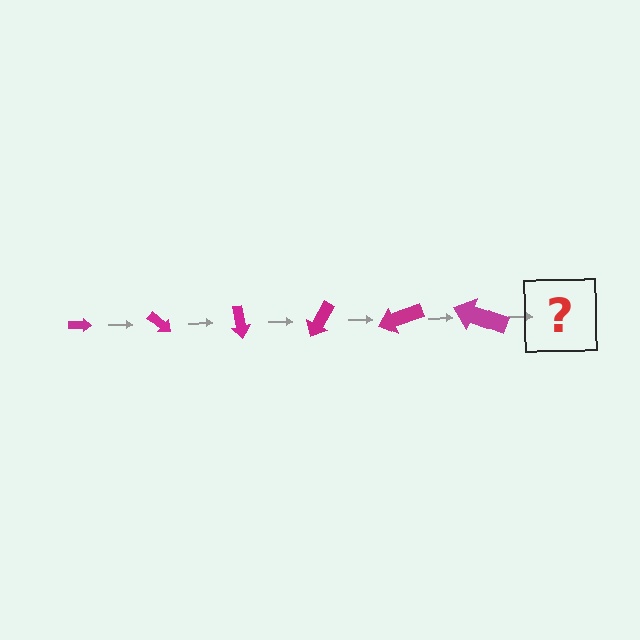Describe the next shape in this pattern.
It should be an arrow, larger than the previous one and rotated 240 degrees from the start.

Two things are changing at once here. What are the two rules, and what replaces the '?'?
The two rules are that the arrow grows larger each step and it rotates 40 degrees each step. The '?' should be an arrow, larger than the previous one and rotated 240 degrees from the start.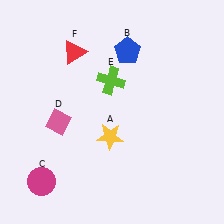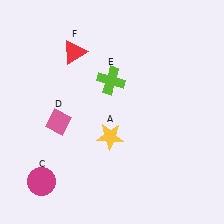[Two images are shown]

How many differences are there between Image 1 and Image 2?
There is 1 difference between the two images.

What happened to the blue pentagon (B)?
The blue pentagon (B) was removed in Image 2. It was in the top-right area of Image 1.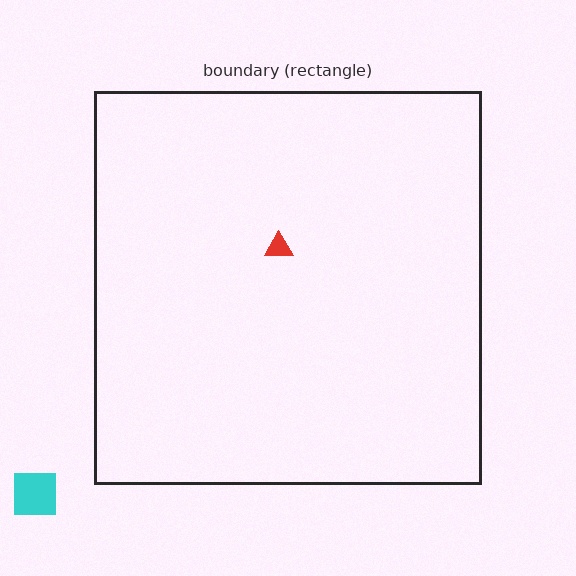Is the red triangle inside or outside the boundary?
Inside.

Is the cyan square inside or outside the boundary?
Outside.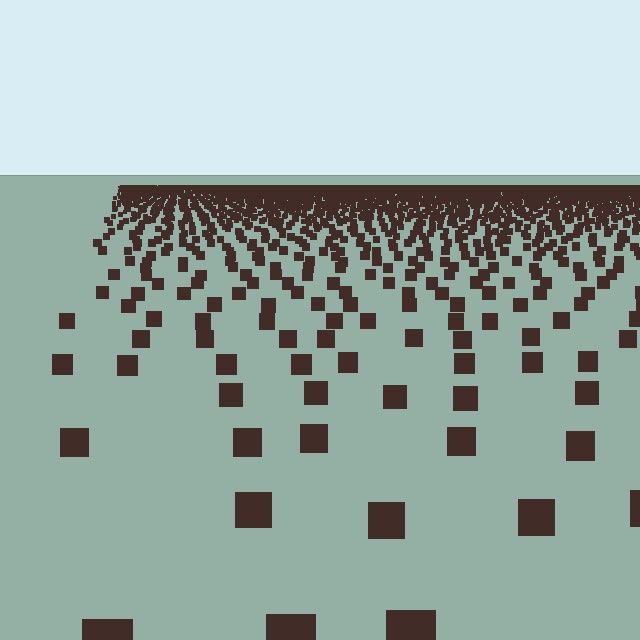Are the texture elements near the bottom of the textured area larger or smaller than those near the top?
Larger. Near the bottom, elements are closer to the viewer and appear at a bigger on-screen size.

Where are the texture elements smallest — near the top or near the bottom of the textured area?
Near the top.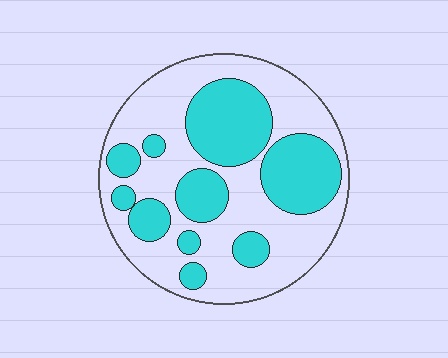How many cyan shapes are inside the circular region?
10.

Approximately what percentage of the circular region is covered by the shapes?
Approximately 40%.